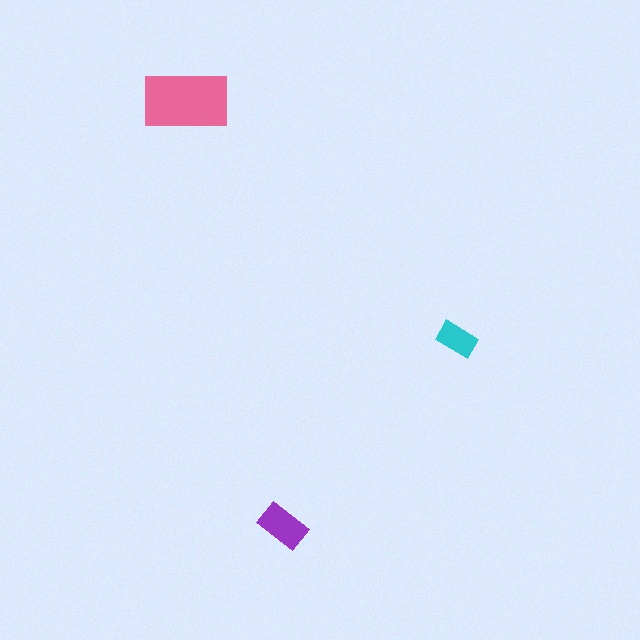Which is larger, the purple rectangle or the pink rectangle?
The pink one.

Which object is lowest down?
The purple rectangle is bottommost.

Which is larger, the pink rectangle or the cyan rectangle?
The pink one.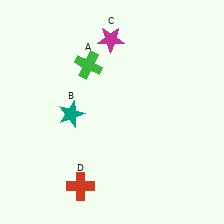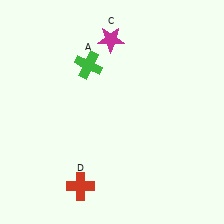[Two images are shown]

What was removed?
The teal star (B) was removed in Image 2.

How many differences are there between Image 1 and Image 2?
There is 1 difference between the two images.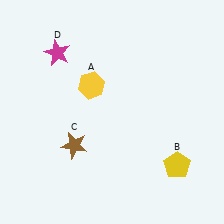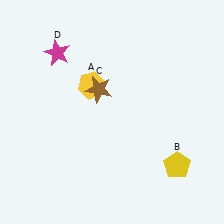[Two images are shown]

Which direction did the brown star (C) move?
The brown star (C) moved up.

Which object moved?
The brown star (C) moved up.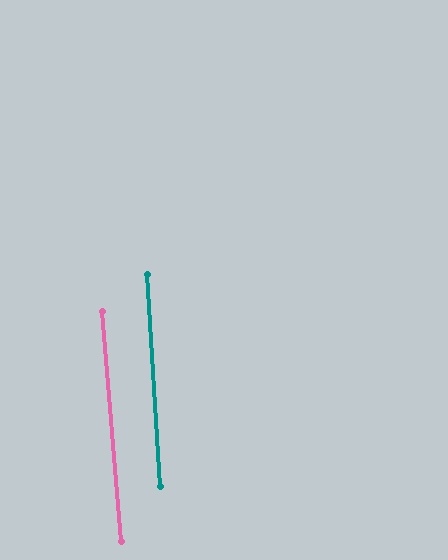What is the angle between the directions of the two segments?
Approximately 1 degree.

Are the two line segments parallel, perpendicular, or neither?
Parallel — their directions differ by only 1.3°.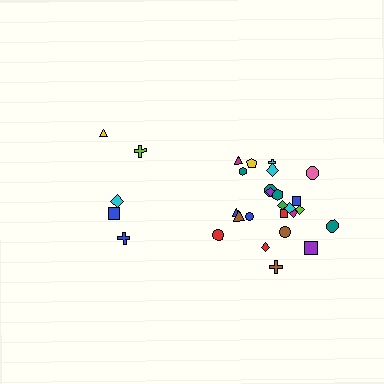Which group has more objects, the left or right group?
The right group.